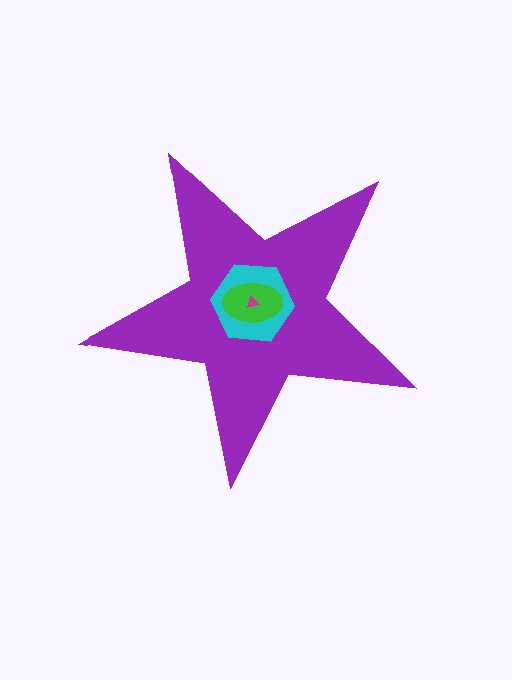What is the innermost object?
The magenta triangle.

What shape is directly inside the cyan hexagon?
The green ellipse.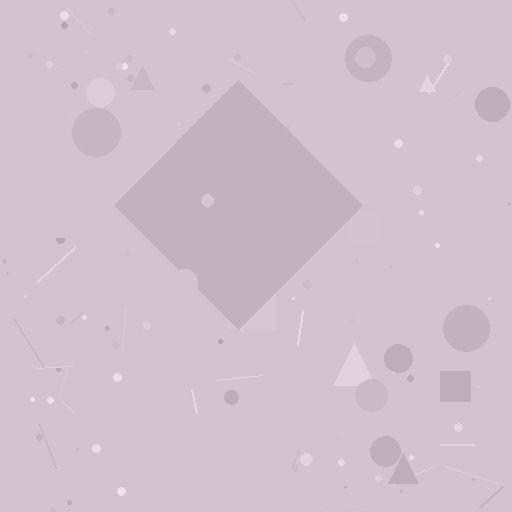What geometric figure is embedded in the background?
A diamond is embedded in the background.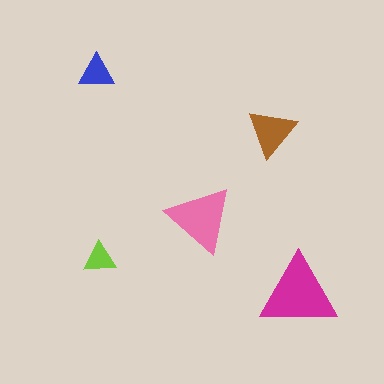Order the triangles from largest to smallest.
the magenta one, the pink one, the brown one, the blue one, the lime one.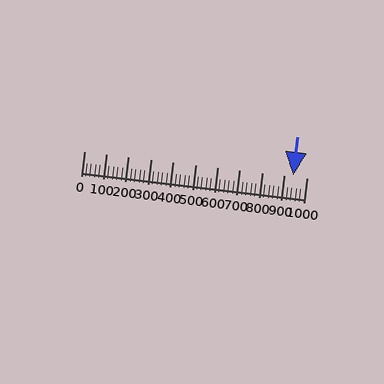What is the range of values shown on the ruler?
The ruler shows values from 0 to 1000.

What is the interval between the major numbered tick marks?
The major tick marks are spaced 100 units apart.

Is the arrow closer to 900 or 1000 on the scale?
The arrow is closer to 900.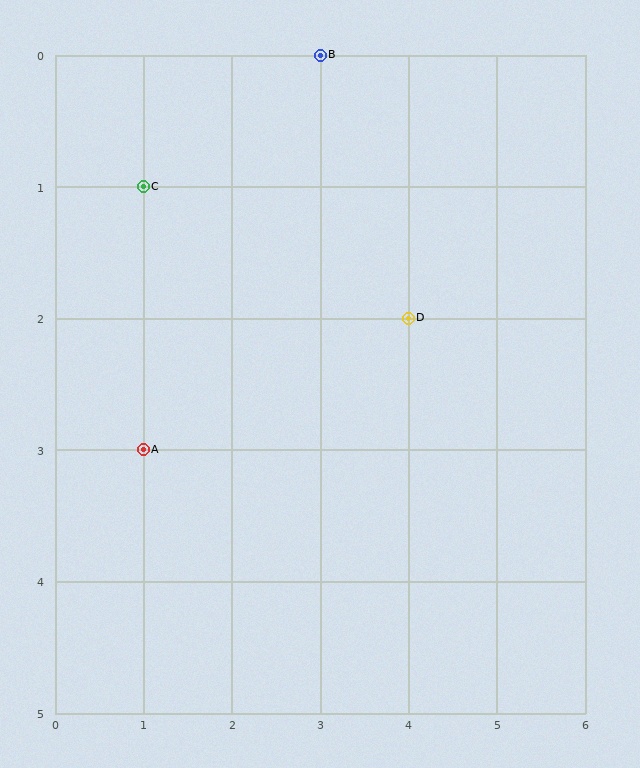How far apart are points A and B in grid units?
Points A and B are 2 columns and 3 rows apart (about 3.6 grid units diagonally).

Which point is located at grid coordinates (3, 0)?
Point B is at (3, 0).